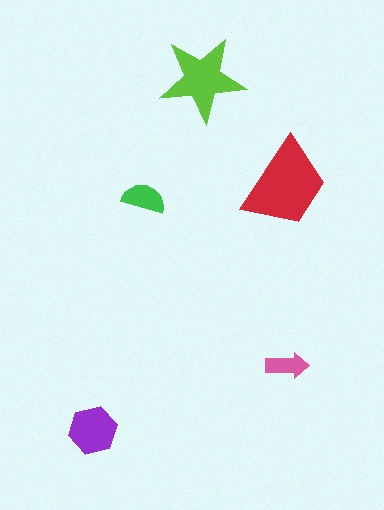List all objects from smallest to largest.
The pink arrow, the green semicircle, the purple hexagon, the lime star, the red trapezoid.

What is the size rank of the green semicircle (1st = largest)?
4th.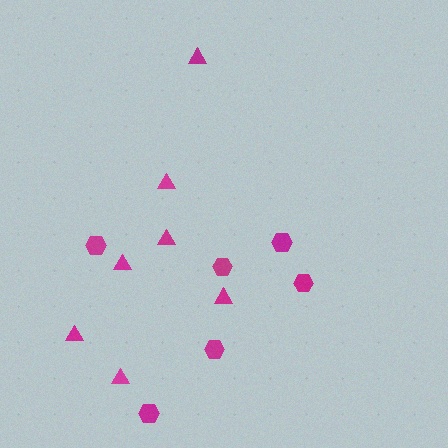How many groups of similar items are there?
There are 2 groups: one group of hexagons (6) and one group of triangles (7).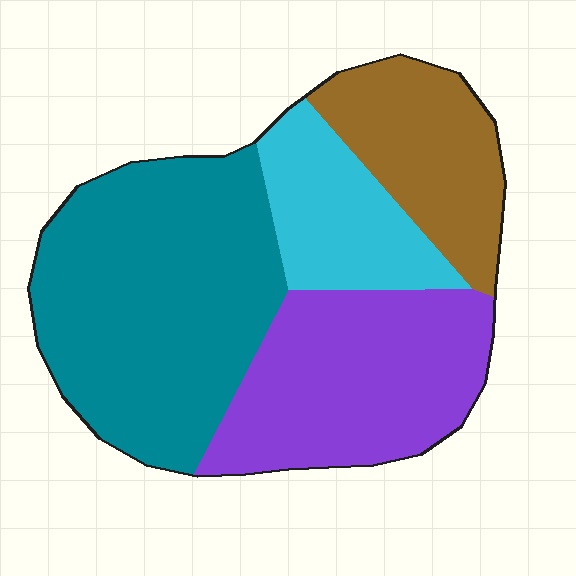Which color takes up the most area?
Teal, at roughly 40%.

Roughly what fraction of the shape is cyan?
Cyan takes up about one sixth (1/6) of the shape.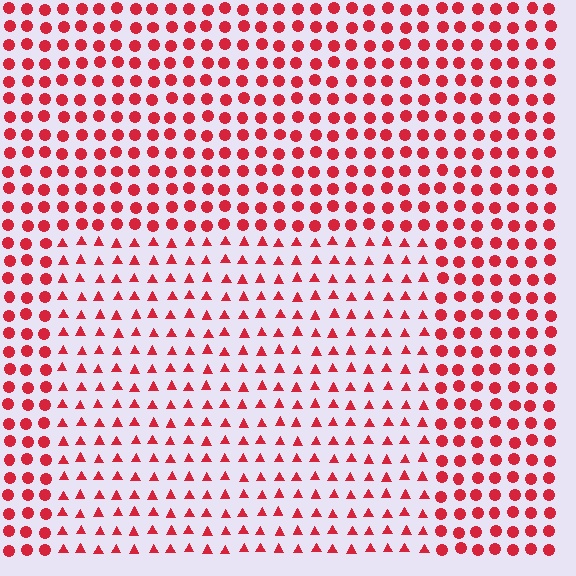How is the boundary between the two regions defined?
The boundary is defined by a change in element shape: triangles inside vs. circles outside. All elements share the same color and spacing.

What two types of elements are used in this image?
The image uses triangles inside the rectangle region and circles outside it.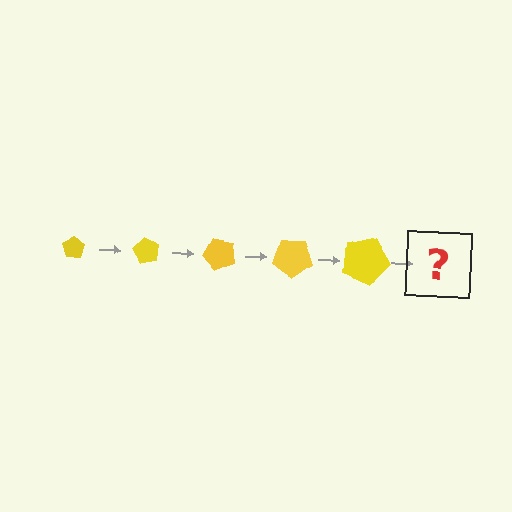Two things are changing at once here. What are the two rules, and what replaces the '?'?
The two rules are that the pentagon grows larger each step and it rotates 60 degrees each step. The '?' should be a pentagon, larger than the previous one and rotated 300 degrees from the start.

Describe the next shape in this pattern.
It should be a pentagon, larger than the previous one and rotated 300 degrees from the start.